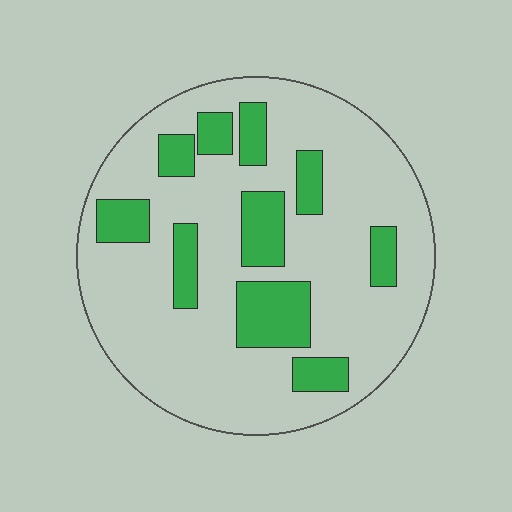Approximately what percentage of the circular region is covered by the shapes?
Approximately 25%.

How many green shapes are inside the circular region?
10.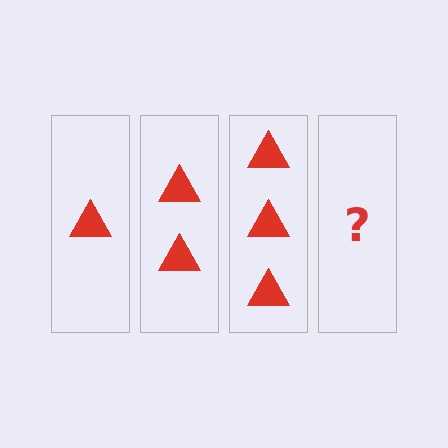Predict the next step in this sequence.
The next step is 4 triangles.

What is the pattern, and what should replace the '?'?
The pattern is that each step adds one more triangle. The '?' should be 4 triangles.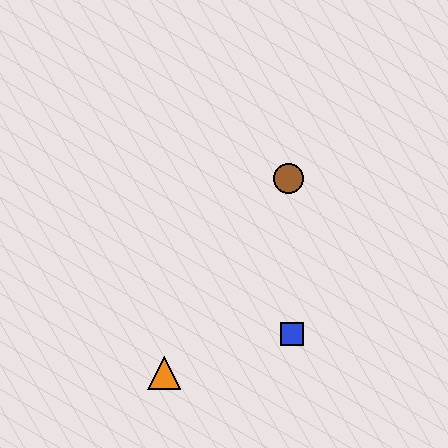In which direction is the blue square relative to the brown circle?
The blue square is below the brown circle.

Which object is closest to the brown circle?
The blue square is closest to the brown circle.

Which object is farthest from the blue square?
The brown circle is farthest from the blue square.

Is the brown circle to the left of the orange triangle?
No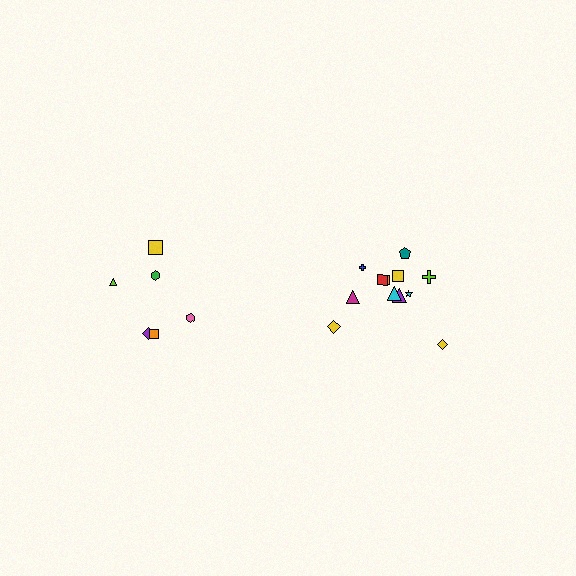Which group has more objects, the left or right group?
The right group.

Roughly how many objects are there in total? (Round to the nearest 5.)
Roughly 20 objects in total.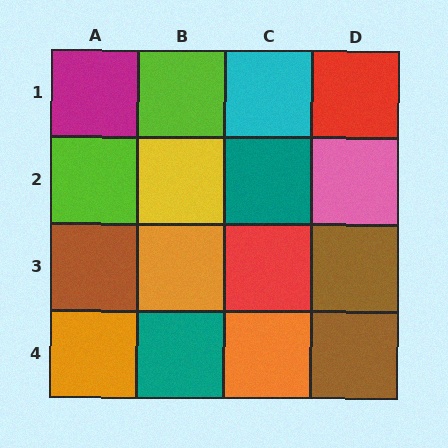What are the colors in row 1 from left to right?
Magenta, lime, cyan, red.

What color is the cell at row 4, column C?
Orange.